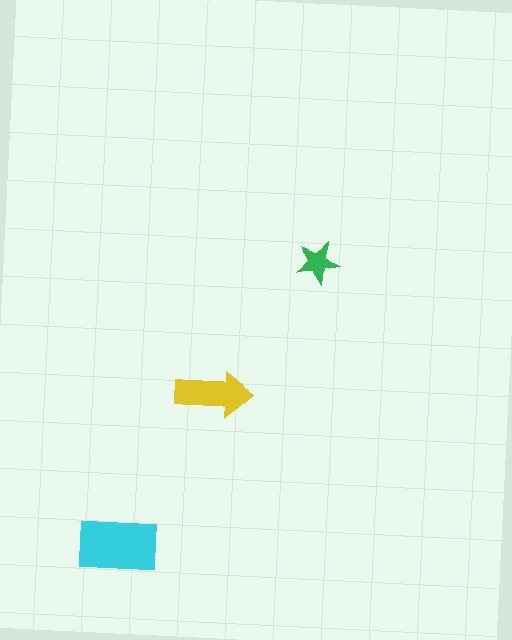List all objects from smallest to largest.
The green star, the yellow arrow, the cyan rectangle.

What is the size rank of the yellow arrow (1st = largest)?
2nd.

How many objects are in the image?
There are 3 objects in the image.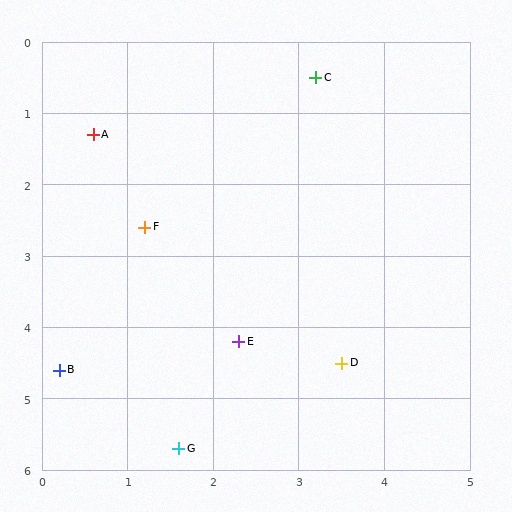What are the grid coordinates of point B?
Point B is at approximately (0.2, 4.6).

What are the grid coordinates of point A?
Point A is at approximately (0.6, 1.3).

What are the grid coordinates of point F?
Point F is at approximately (1.2, 2.6).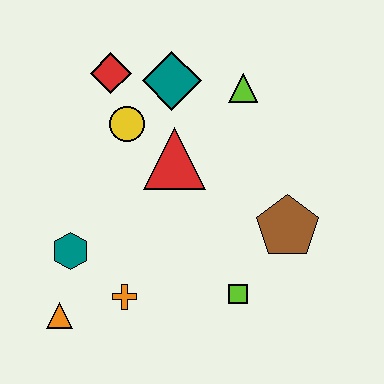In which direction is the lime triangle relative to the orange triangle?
The lime triangle is above the orange triangle.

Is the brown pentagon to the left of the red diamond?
No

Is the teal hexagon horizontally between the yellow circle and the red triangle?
No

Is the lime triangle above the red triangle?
Yes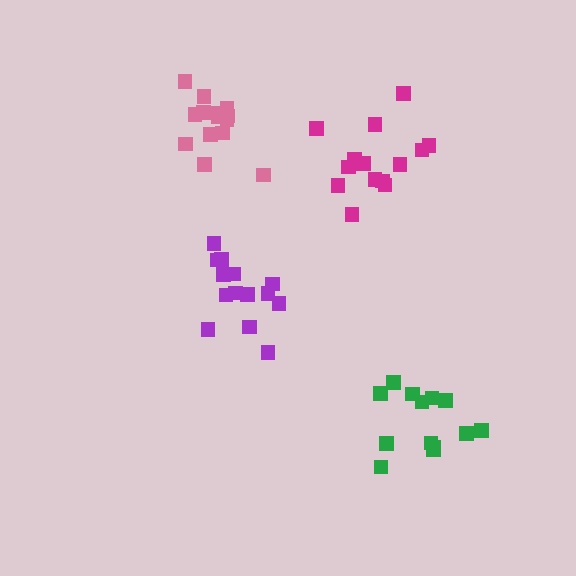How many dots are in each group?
Group 1: 14 dots, Group 2: 13 dots, Group 3: 14 dots, Group 4: 14 dots (55 total).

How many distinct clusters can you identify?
There are 4 distinct clusters.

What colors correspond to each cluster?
The clusters are colored: magenta, green, pink, purple.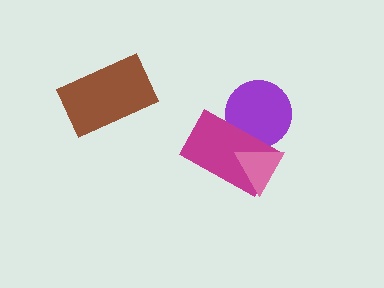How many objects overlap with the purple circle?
2 objects overlap with the purple circle.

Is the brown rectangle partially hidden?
No, no other shape covers it.